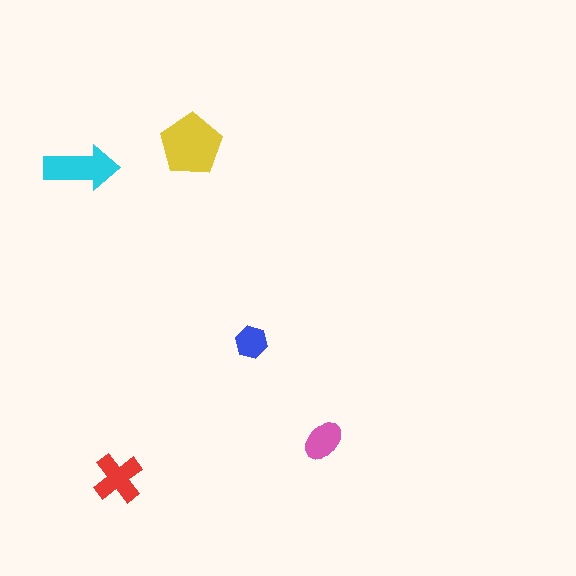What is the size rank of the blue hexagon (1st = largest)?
5th.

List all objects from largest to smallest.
The yellow pentagon, the cyan arrow, the red cross, the pink ellipse, the blue hexagon.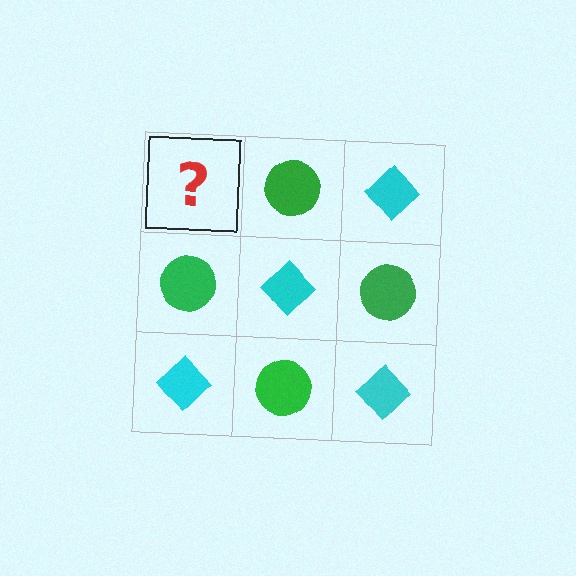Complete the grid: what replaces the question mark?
The question mark should be replaced with a cyan diamond.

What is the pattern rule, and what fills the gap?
The rule is that it alternates cyan diamond and green circle in a checkerboard pattern. The gap should be filled with a cyan diamond.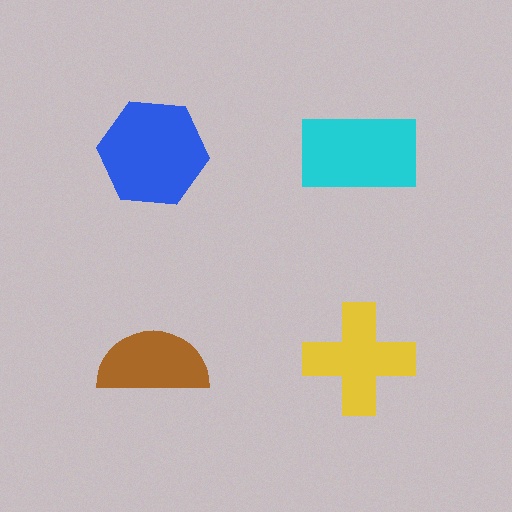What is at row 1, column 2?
A cyan rectangle.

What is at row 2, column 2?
A yellow cross.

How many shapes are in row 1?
2 shapes.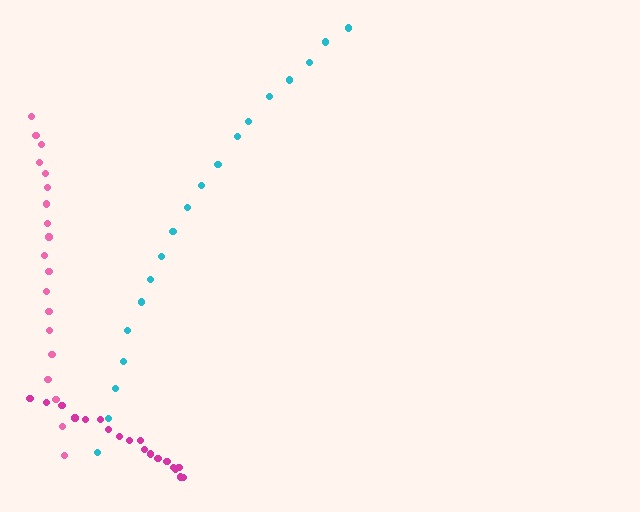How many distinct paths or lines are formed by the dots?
There are 3 distinct paths.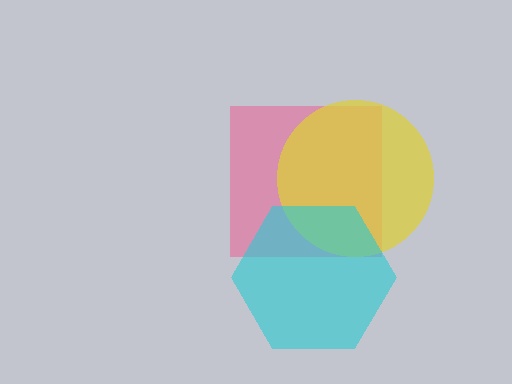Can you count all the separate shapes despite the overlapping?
Yes, there are 3 separate shapes.